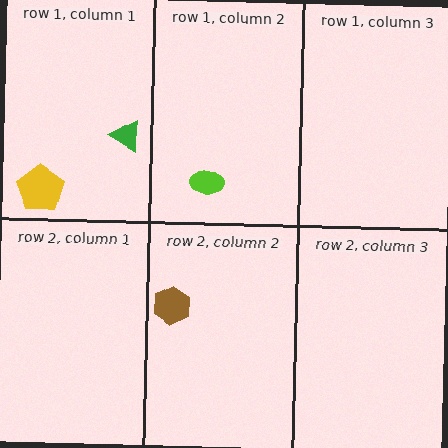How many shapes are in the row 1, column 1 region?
2.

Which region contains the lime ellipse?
The row 1, column 2 region.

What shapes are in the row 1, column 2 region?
The lime ellipse.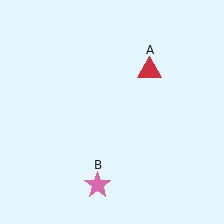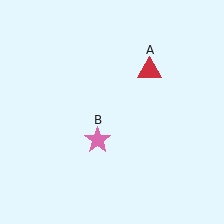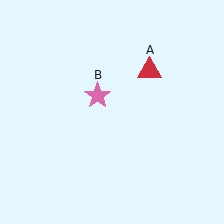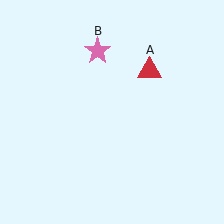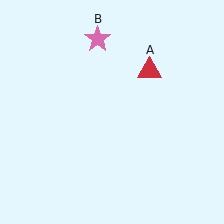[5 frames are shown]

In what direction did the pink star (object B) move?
The pink star (object B) moved up.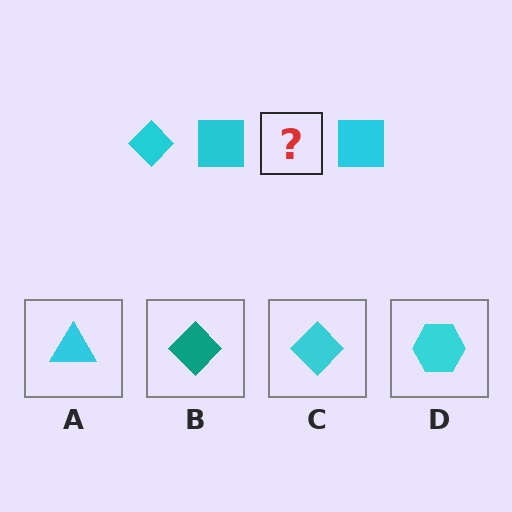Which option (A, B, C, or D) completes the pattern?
C.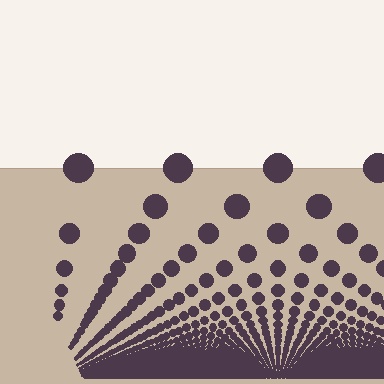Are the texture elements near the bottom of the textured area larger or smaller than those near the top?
Smaller. The gradient is inverted — elements near the bottom are smaller and denser.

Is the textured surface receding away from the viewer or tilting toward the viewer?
The surface appears to tilt toward the viewer. Texture elements get larger and sparser toward the top.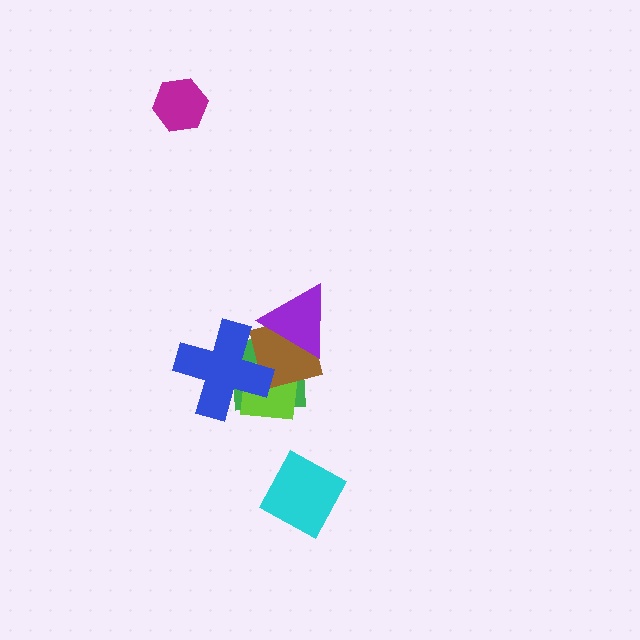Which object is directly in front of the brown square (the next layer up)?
The purple triangle is directly in front of the brown square.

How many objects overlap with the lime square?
3 objects overlap with the lime square.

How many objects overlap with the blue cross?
3 objects overlap with the blue cross.